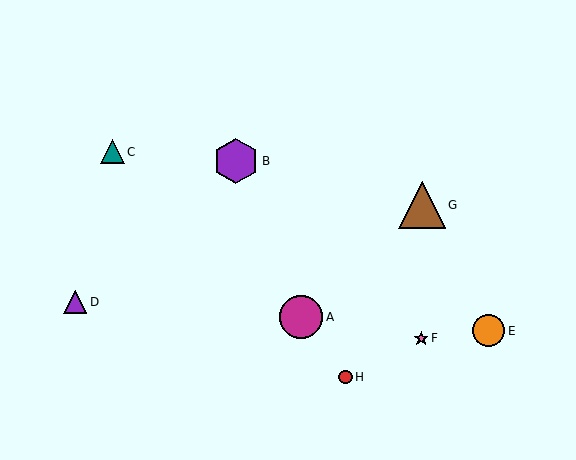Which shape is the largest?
The brown triangle (labeled G) is the largest.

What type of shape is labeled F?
Shape F is a pink star.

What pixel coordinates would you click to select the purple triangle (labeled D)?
Click at (75, 302) to select the purple triangle D.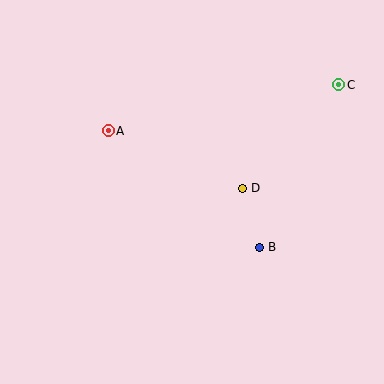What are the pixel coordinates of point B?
Point B is at (260, 247).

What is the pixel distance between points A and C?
The distance between A and C is 235 pixels.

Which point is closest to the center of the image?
Point D at (243, 188) is closest to the center.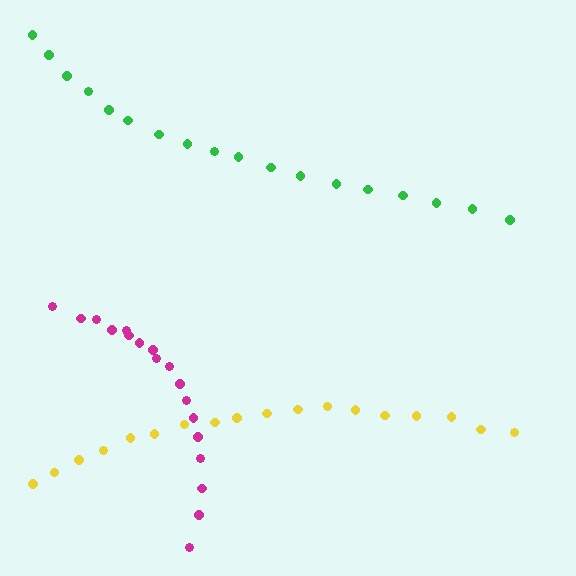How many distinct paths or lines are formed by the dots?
There are 3 distinct paths.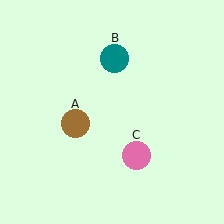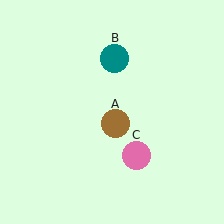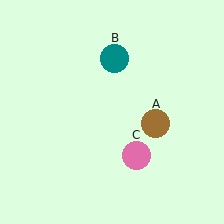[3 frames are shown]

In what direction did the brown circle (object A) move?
The brown circle (object A) moved right.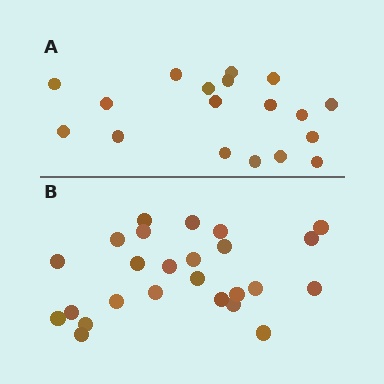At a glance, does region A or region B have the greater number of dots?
Region B (the bottom region) has more dots.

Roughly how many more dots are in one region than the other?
Region B has roughly 8 or so more dots than region A.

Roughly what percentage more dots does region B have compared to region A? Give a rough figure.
About 40% more.